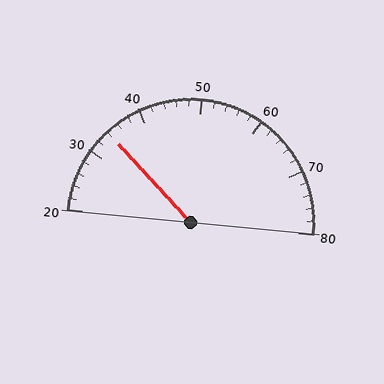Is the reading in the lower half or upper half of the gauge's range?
The reading is in the lower half of the range (20 to 80).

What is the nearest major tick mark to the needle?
The nearest major tick mark is 30.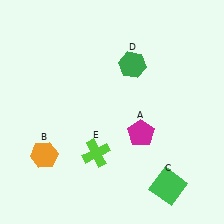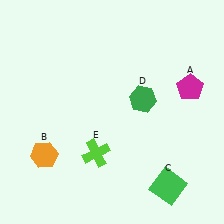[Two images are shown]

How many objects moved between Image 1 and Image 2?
2 objects moved between the two images.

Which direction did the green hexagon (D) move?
The green hexagon (D) moved down.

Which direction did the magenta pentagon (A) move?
The magenta pentagon (A) moved right.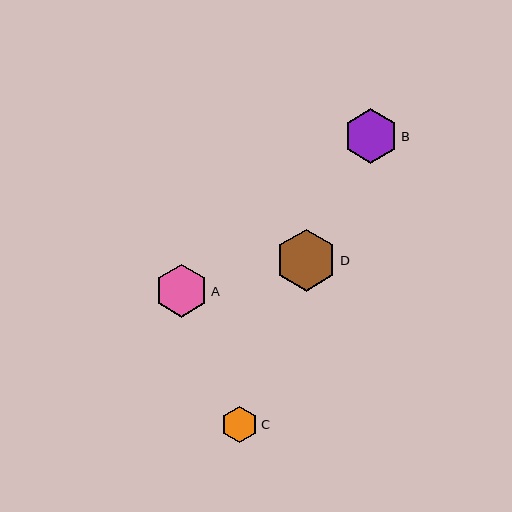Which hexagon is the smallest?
Hexagon C is the smallest with a size of approximately 36 pixels.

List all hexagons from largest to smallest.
From largest to smallest: D, B, A, C.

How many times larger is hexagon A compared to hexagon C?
Hexagon A is approximately 1.4 times the size of hexagon C.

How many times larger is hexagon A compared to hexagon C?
Hexagon A is approximately 1.4 times the size of hexagon C.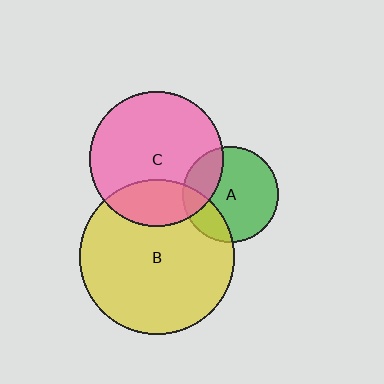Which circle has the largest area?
Circle B (yellow).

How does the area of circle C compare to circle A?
Approximately 2.0 times.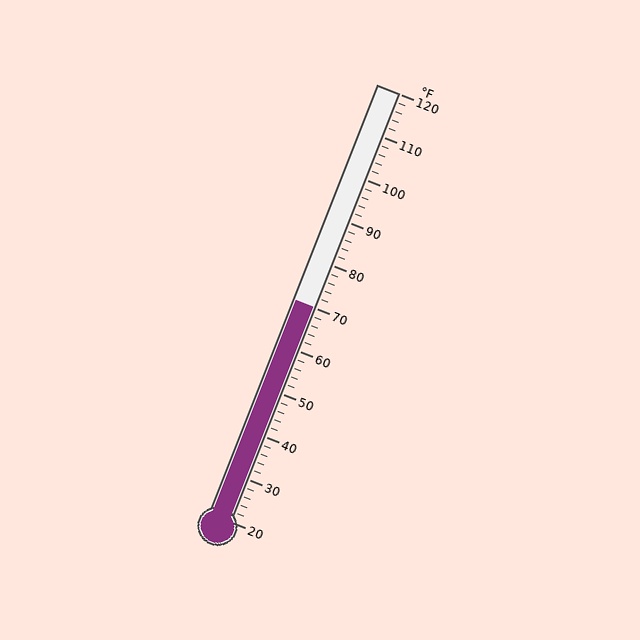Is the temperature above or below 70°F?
The temperature is at 70°F.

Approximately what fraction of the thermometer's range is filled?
The thermometer is filled to approximately 50% of its range.